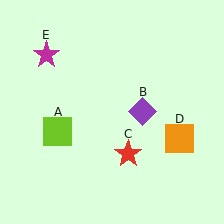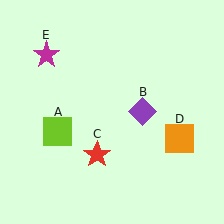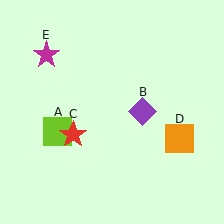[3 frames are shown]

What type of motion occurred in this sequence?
The red star (object C) rotated clockwise around the center of the scene.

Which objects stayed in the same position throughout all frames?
Lime square (object A) and purple diamond (object B) and orange square (object D) and magenta star (object E) remained stationary.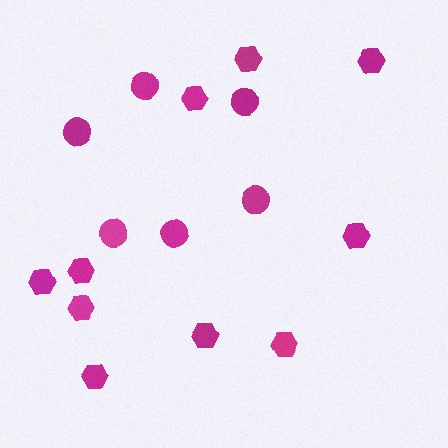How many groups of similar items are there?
There are 2 groups: one group of circles (6) and one group of hexagons (10).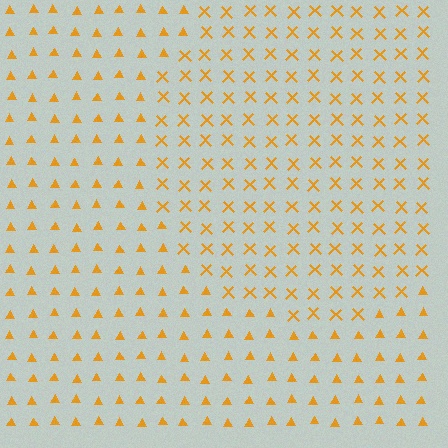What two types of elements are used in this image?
The image uses X marks inside the circle region and triangles outside it.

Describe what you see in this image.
The image is filled with small orange elements arranged in a uniform grid. A circle-shaped region contains X marks, while the surrounding area contains triangles. The boundary is defined purely by the change in element shape.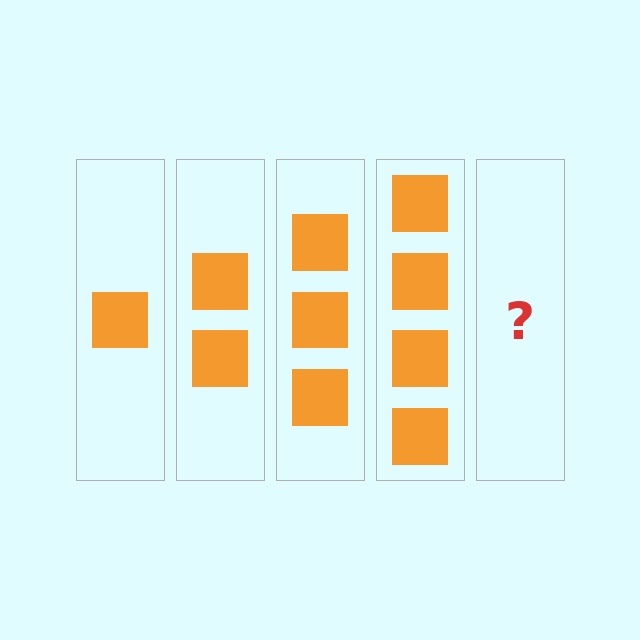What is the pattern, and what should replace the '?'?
The pattern is that each step adds one more square. The '?' should be 5 squares.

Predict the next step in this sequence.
The next step is 5 squares.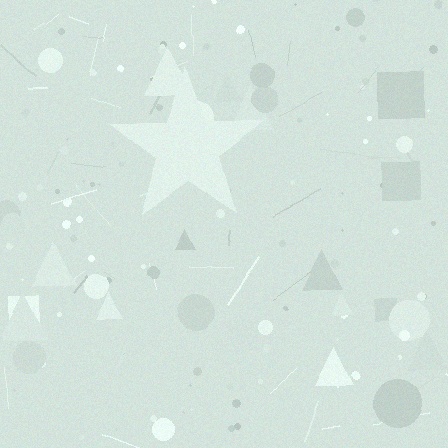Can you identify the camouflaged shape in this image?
The camouflaged shape is a star.